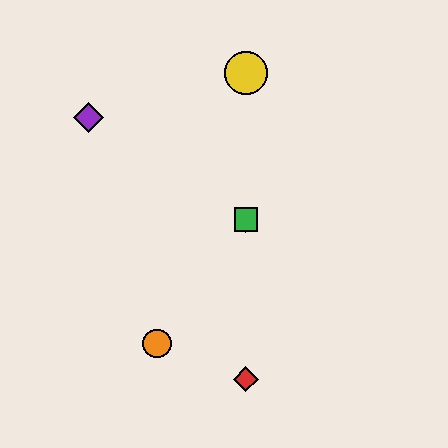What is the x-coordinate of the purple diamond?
The purple diamond is at x≈88.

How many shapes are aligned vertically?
4 shapes (the red diamond, the blue diamond, the green square, the yellow circle) are aligned vertically.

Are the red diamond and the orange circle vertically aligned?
No, the red diamond is at x≈246 and the orange circle is at x≈157.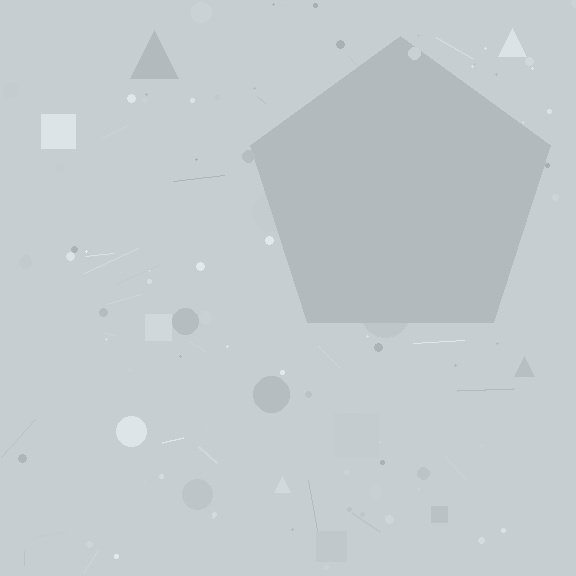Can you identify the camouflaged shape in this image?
The camouflaged shape is a pentagon.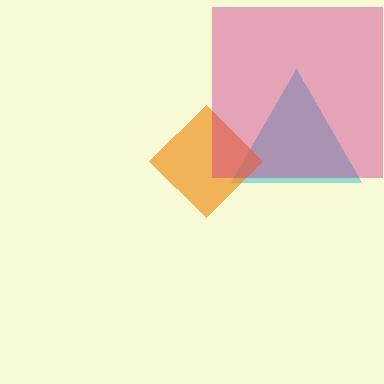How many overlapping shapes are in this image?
There are 3 overlapping shapes in the image.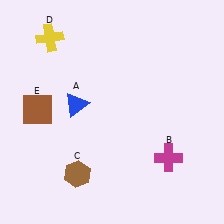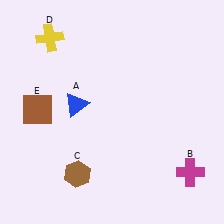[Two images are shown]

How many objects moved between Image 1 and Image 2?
1 object moved between the two images.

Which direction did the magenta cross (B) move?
The magenta cross (B) moved right.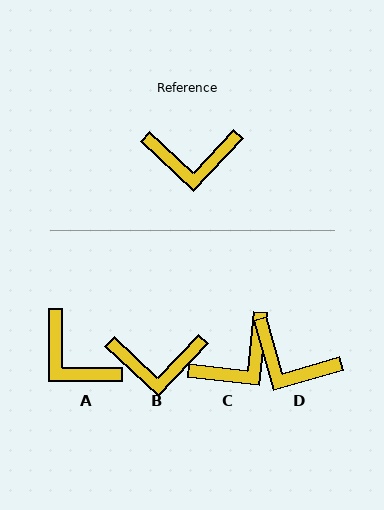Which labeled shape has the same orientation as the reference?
B.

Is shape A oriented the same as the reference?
No, it is off by about 47 degrees.